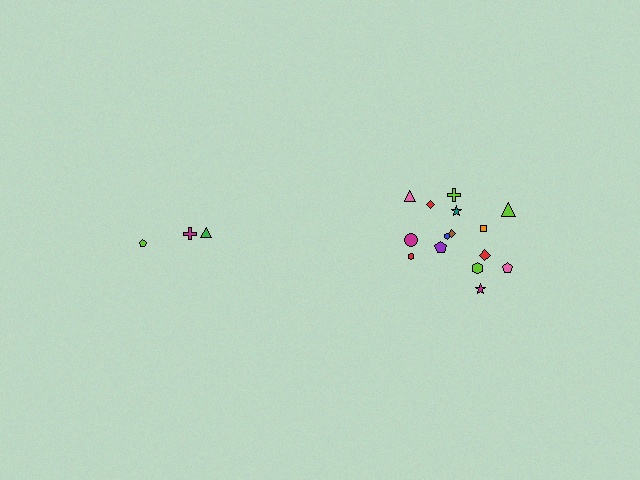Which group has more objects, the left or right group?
The right group.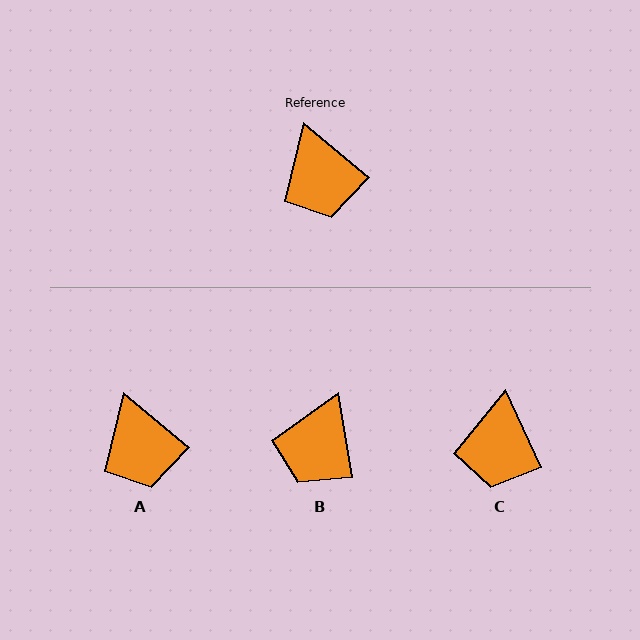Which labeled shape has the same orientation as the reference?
A.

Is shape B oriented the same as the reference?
No, it is off by about 40 degrees.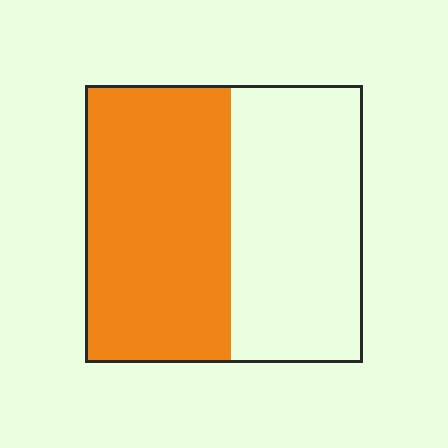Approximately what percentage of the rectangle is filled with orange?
Approximately 55%.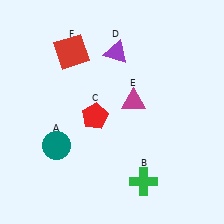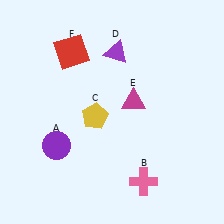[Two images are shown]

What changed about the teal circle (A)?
In Image 1, A is teal. In Image 2, it changed to purple.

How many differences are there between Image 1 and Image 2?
There are 3 differences between the two images.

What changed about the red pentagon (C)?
In Image 1, C is red. In Image 2, it changed to yellow.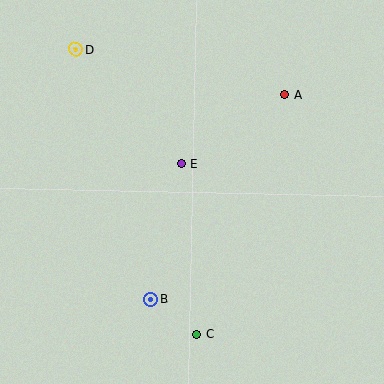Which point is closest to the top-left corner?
Point D is closest to the top-left corner.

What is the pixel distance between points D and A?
The distance between D and A is 214 pixels.